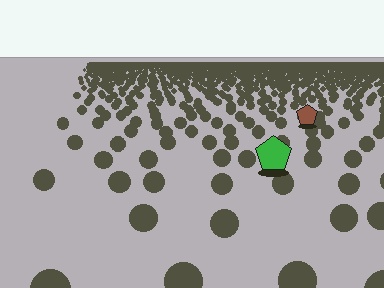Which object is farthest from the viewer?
The brown pentagon is farthest from the viewer. It appears smaller and the ground texture around it is denser.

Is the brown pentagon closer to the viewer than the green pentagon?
No. The green pentagon is closer — you can tell from the texture gradient: the ground texture is coarser near it.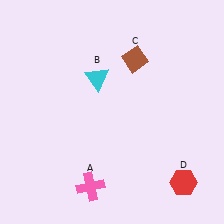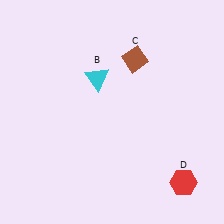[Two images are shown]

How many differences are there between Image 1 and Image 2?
There is 1 difference between the two images.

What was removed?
The pink cross (A) was removed in Image 2.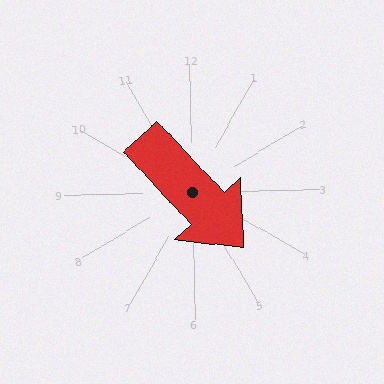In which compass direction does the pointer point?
Southeast.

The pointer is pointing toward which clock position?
Roughly 5 o'clock.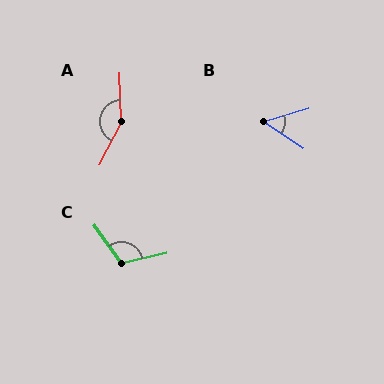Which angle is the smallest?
B, at approximately 50 degrees.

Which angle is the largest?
A, at approximately 151 degrees.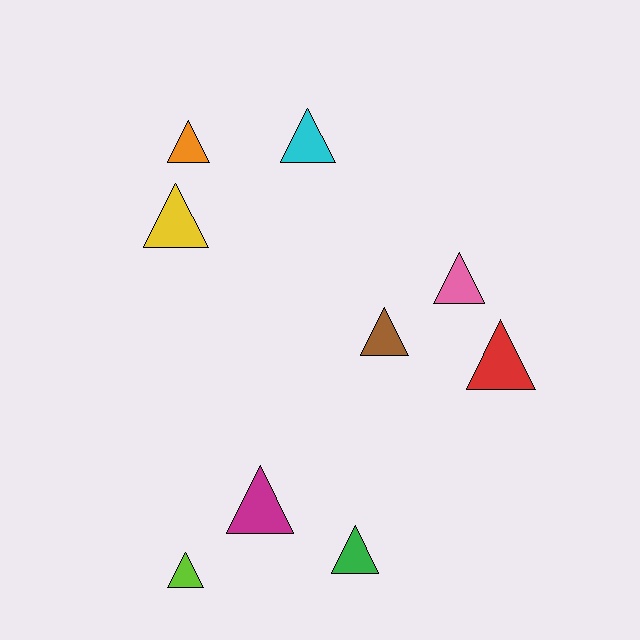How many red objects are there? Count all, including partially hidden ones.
There is 1 red object.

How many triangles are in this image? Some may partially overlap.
There are 9 triangles.